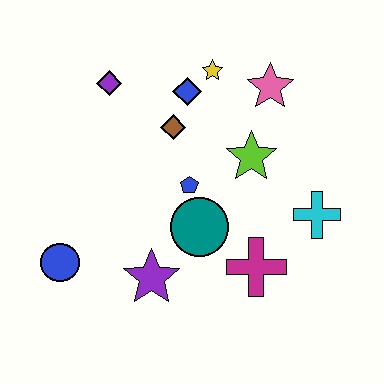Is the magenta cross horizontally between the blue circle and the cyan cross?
Yes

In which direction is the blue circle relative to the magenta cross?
The blue circle is to the left of the magenta cross.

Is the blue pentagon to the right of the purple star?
Yes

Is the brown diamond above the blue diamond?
No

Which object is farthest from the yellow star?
The blue circle is farthest from the yellow star.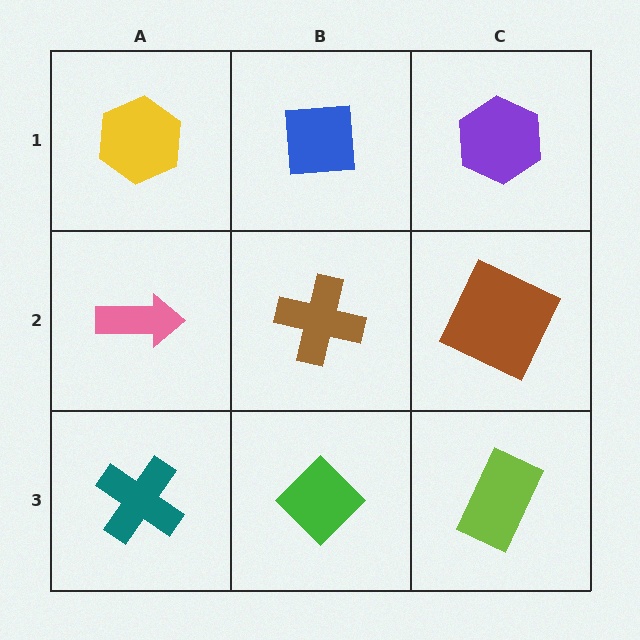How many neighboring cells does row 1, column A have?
2.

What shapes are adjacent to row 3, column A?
A pink arrow (row 2, column A), a green diamond (row 3, column B).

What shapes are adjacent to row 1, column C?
A brown square (row 2, column C), a blue square (row 1, column B).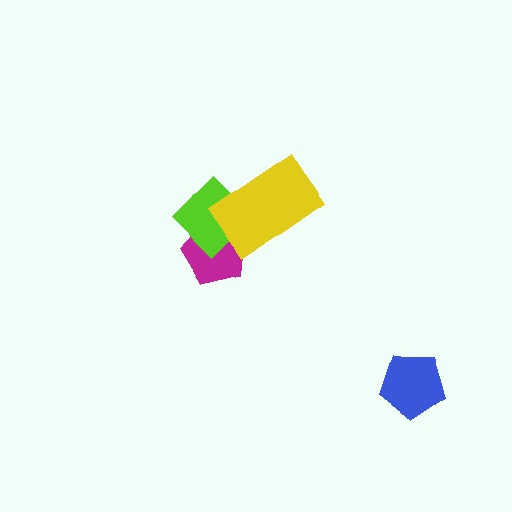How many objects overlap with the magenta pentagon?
2 objects overlap with the magenta pentagon.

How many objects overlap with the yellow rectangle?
2 objects overlap with the yellow rectangle.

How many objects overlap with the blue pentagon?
0 objects overlap with the blue pentagon.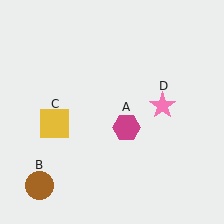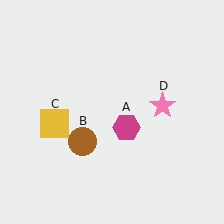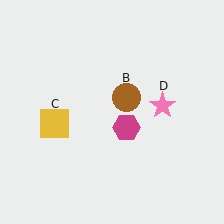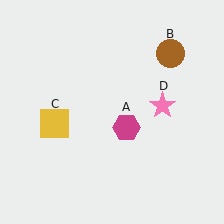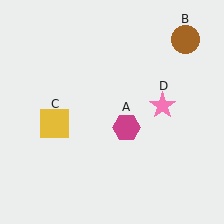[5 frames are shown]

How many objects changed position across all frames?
1 object changed position: brown circle (object B).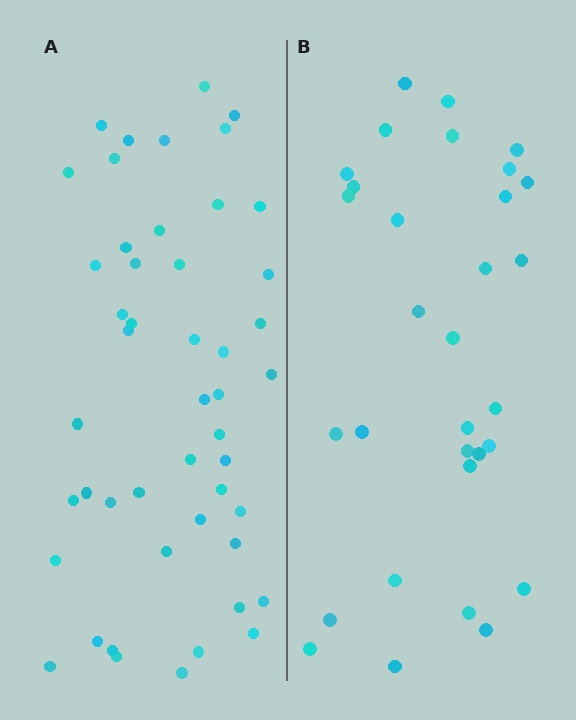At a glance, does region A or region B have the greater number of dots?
Region A (the left region) has more dots.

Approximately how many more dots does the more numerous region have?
Region A has approximately 15 more dots than region B.